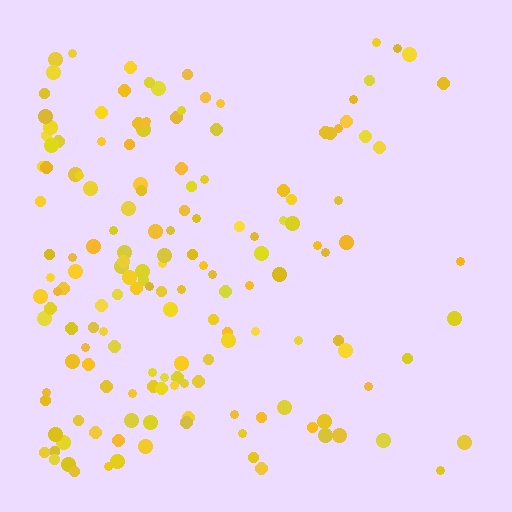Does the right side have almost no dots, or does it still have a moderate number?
Still a moderate number, just noticeably fewer than the left.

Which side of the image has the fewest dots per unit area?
The right.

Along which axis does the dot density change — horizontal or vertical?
Horizontal.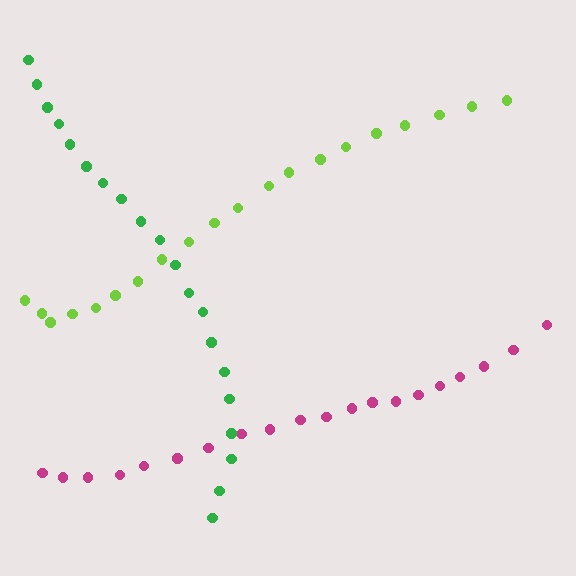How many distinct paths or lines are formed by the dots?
There are 3 distinct paths.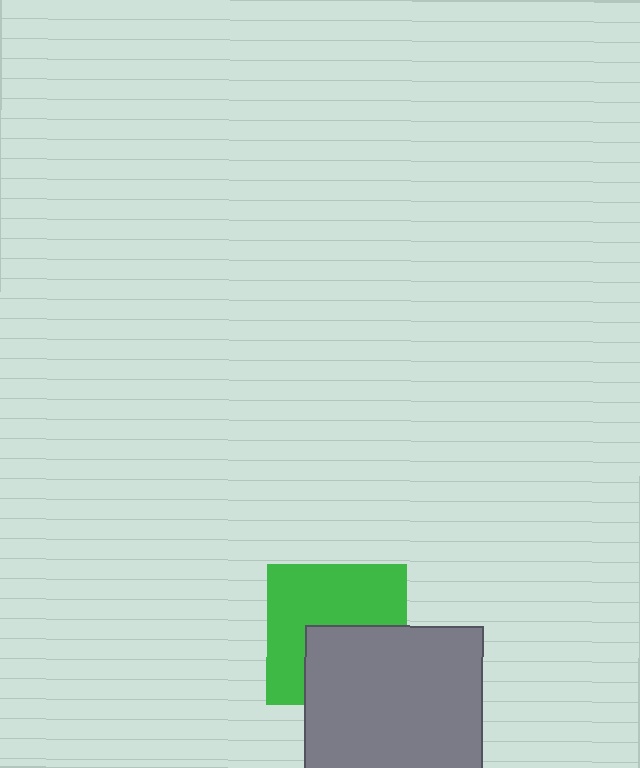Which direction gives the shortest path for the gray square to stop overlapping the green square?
Moving down gives the shortest separation.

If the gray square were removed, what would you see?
You would see the complete green square.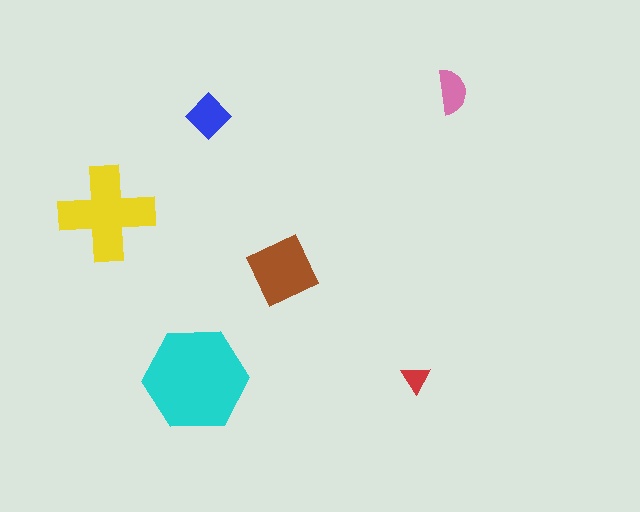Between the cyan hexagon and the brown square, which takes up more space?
The cyan hexagon.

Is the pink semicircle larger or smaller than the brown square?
Smaller.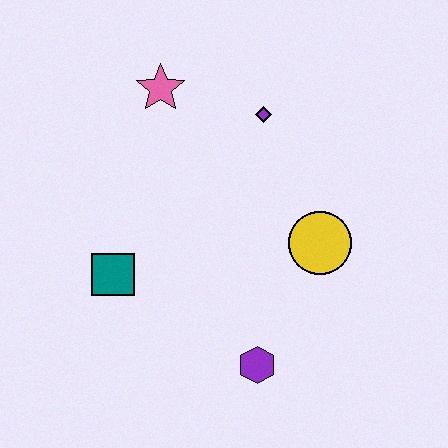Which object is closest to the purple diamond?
The pink star is closest to the purple diamond.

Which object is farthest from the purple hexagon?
The pink star is farthest from the purple hexagon.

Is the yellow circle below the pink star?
Yes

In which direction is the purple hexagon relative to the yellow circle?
The purple hexagon is below the yellow circle.